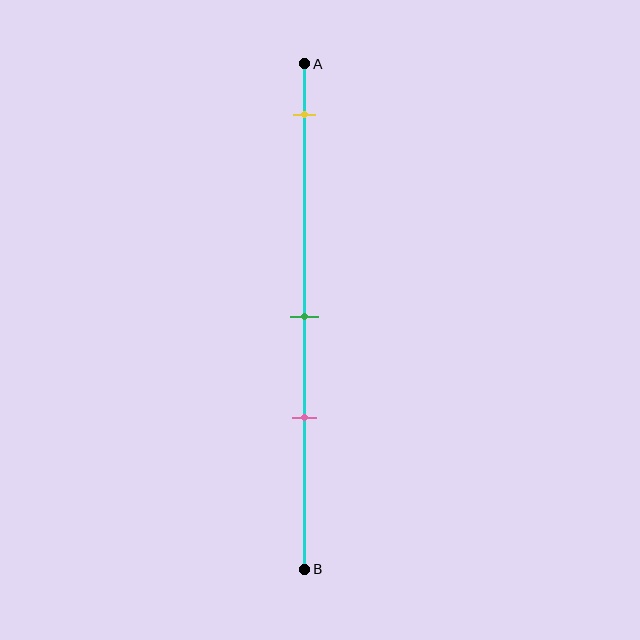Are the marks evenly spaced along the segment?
No, the marks are not evenly spaced.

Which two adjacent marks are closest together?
The green and pink marks are the closest adjacent pair.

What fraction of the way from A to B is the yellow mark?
The yellow mark is approximately 10% (0.1) of the way from A to B.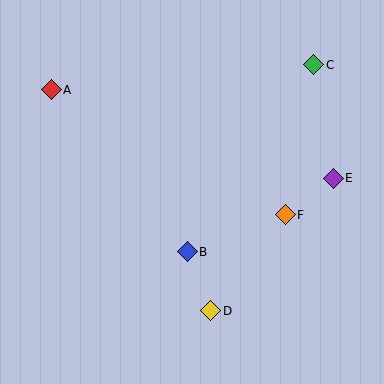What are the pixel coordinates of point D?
Point D is at (211, 311).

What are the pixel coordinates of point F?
Point F is at (285, 215).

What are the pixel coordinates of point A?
Point A is at (51, 90).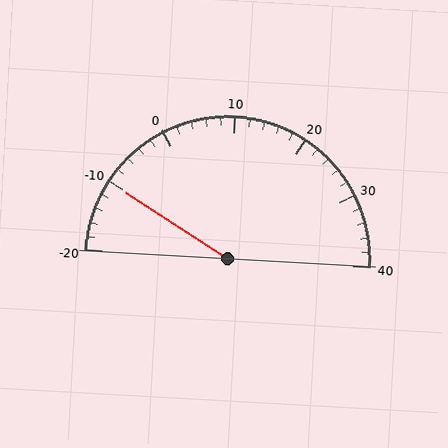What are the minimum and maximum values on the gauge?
The gauge ranges from -20 to 40.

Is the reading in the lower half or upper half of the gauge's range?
The reading is in the lower half of the range (-20 to 40).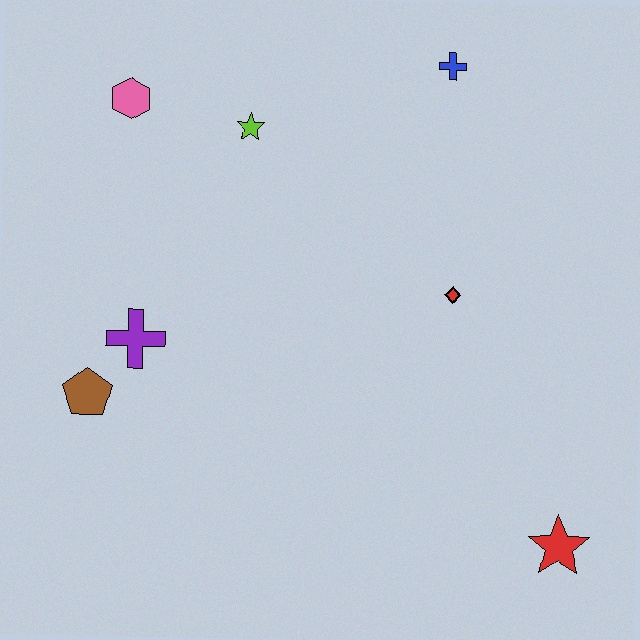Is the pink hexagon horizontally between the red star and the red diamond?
No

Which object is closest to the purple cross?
The brown pentagon is closest to the purple cross.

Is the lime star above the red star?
Yes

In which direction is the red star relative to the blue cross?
The red star is below the blue cross.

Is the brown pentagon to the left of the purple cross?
Yes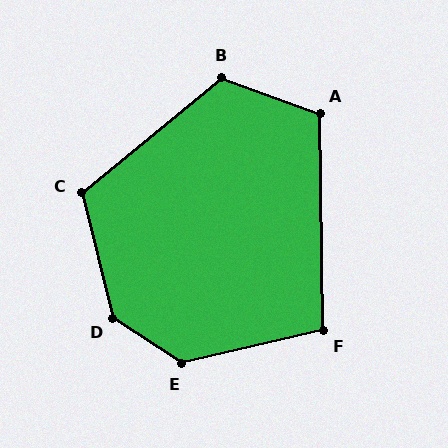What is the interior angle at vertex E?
Approximately 134 degrees (obtuse).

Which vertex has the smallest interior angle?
F, at approximately 102 degrees.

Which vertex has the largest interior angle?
D, at approximately 137 degrees.